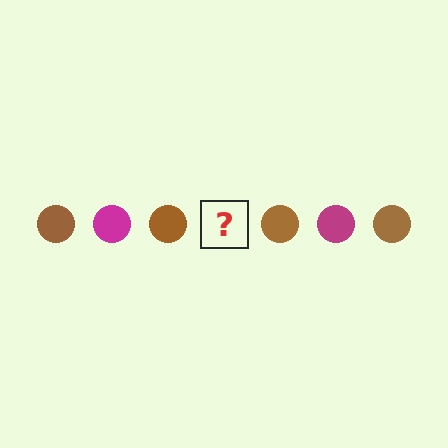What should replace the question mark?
The question mark should be replaced with a magenta circle.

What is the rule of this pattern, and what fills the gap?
The rule is that the pattern cycles through brown, magenta circles. The gap should be filled with a magenta circle.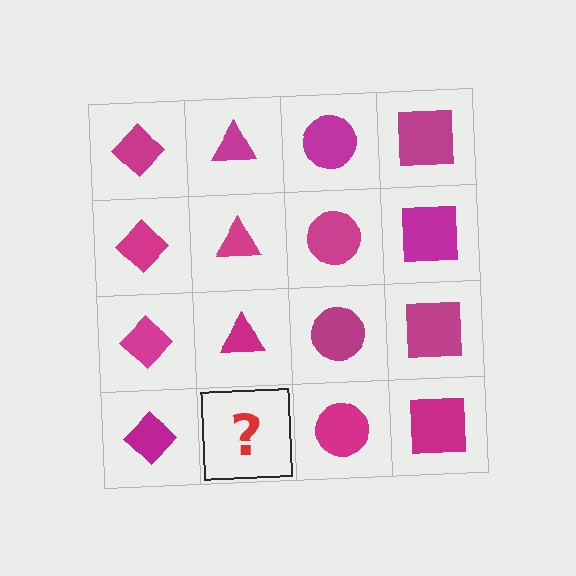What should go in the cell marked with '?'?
The missing cell should contain a magenta triangle.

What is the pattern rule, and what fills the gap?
The rule is that each column has a consistent shape. The gap should be filled with a magenta triangle.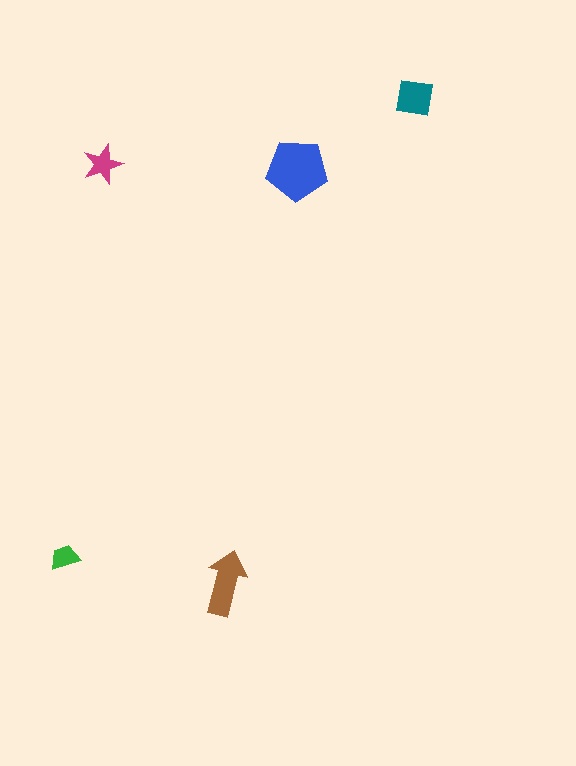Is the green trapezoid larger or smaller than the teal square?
Smaller.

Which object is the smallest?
The green trapezoid.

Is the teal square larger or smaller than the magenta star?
Larger.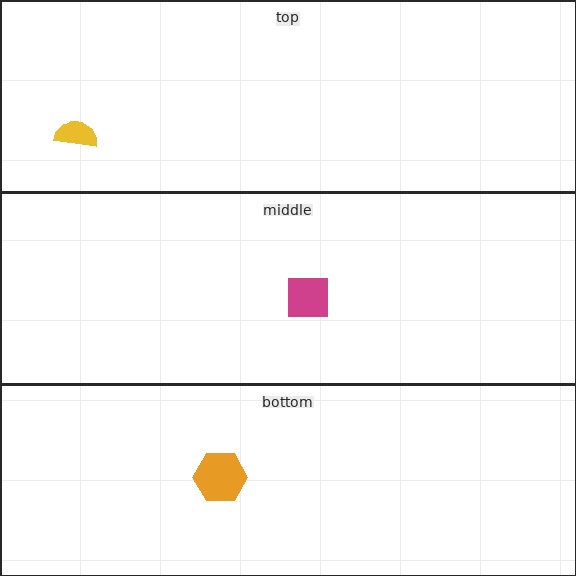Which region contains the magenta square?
The middle region.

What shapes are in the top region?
The yellow semicircle.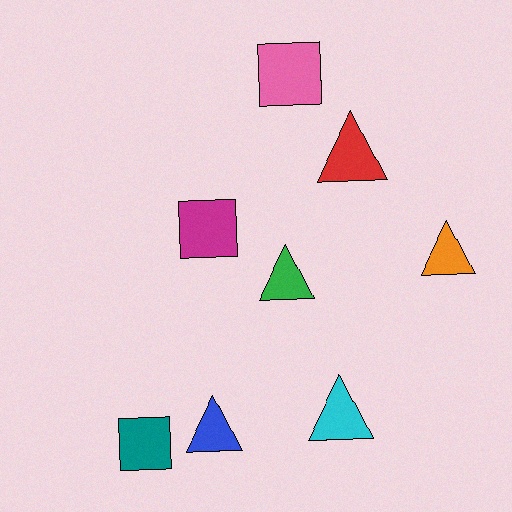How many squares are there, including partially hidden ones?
There are 3 squares.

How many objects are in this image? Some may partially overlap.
There are 8 objects.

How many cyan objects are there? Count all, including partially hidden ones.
There is 1 cyan object.